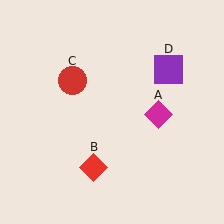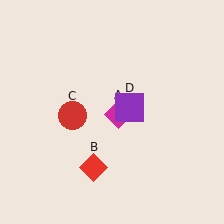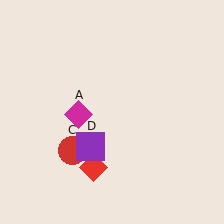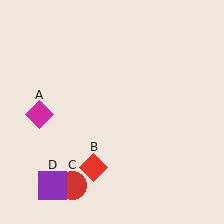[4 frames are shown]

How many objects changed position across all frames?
3 objects changed position: magenta diamond (object A), red circle (object C), purple square (object D).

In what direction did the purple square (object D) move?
The purple square (object D) moved down and to the left.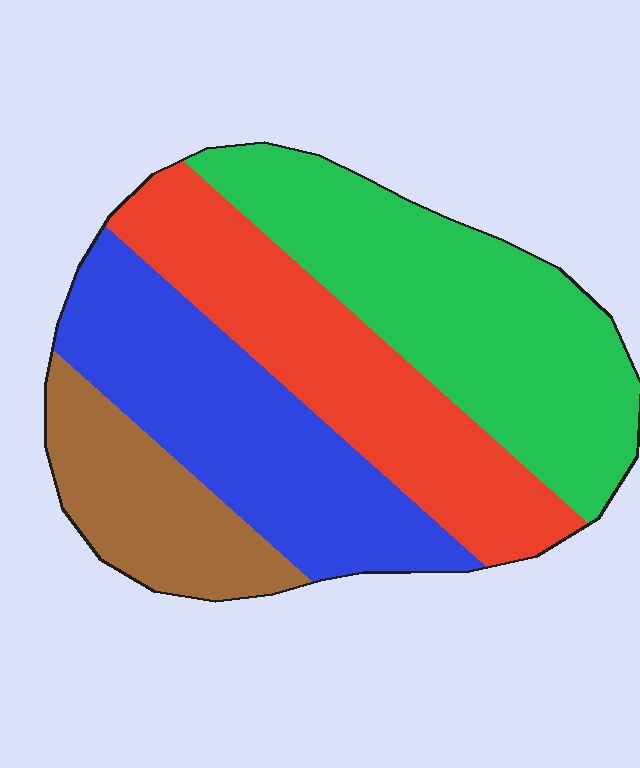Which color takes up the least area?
Brown, at roughly 15%.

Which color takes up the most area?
Green, at roughly 35%.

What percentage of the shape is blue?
Blue takes up between a sixth and a third of the shape.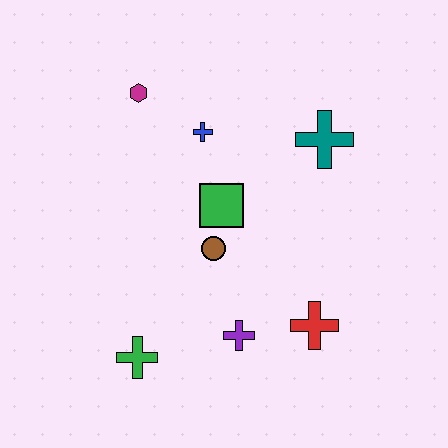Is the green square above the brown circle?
Yes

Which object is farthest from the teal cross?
The green cross is farthest from the teal cross.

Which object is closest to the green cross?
The purple cross is closest to the green cross.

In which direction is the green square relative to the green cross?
The green square is above the green cross.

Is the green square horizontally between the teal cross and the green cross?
Yes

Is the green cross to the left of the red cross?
Yes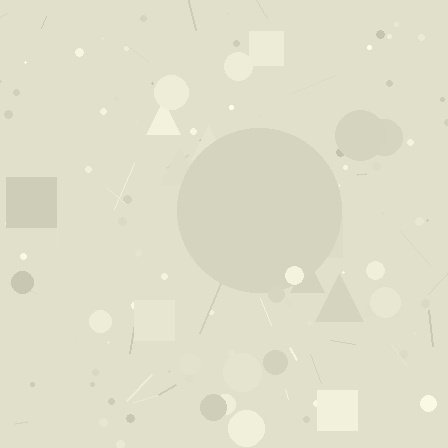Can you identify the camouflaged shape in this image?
The camouflaged shape is a circle.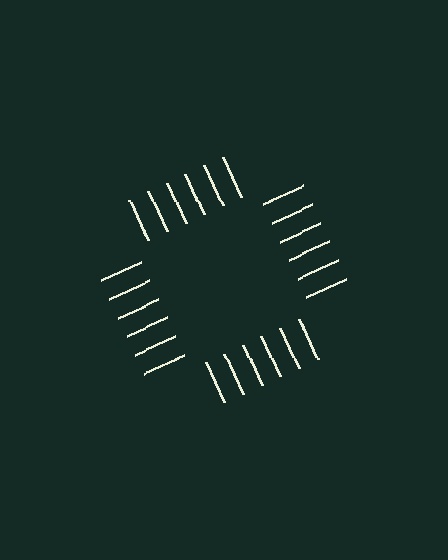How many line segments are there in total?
24 — 6 along each of the 4 edges.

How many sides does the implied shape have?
4 sides — the line-ends trace a square.